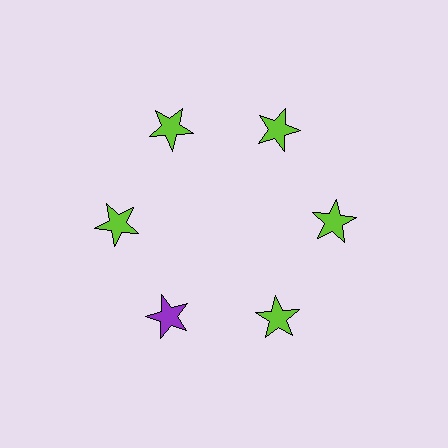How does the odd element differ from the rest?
It has a different color: purple instead of lime.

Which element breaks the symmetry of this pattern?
The purple star at roughly the 7 o'clock position breaks the symmetry. All other shapes are lime stars.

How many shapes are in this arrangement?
There are 6 shapes arranged in a ring pattern.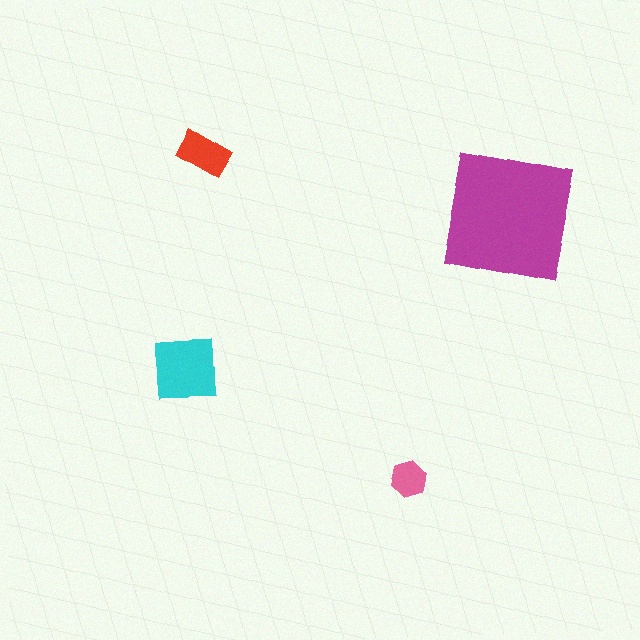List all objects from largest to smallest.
The magenta square, the cyan square, the red rectangle, the pink hexagon.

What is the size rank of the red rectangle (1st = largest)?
3rd.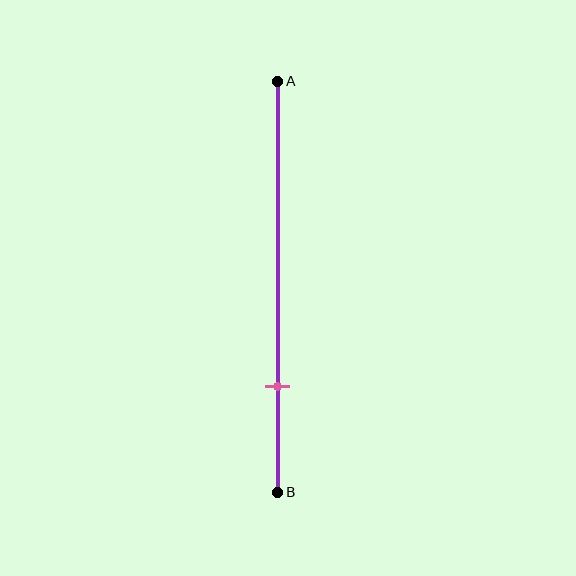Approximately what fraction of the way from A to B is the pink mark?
The pink mark is approximately 75% of the way from A to B.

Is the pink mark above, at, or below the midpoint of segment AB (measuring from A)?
The pink mark is below the midpoint of segment AB.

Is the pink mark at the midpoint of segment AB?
No, the mark is at about 75% from A, not at the 50% midpoint.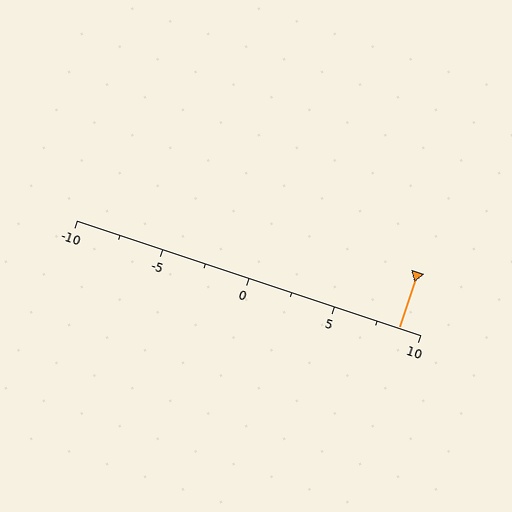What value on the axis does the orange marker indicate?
The marker indicates approximately 8.8.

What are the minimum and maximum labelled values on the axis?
The axis runs from -10 to 10.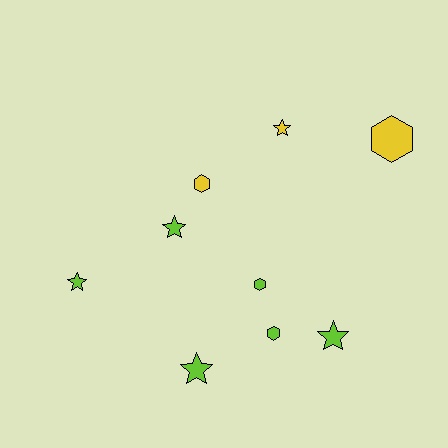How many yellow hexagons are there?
There are 2 yellow hexagons.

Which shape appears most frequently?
Star, with 5 objects.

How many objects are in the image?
There are 9 objects.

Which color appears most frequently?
Lime, with 6 objects.